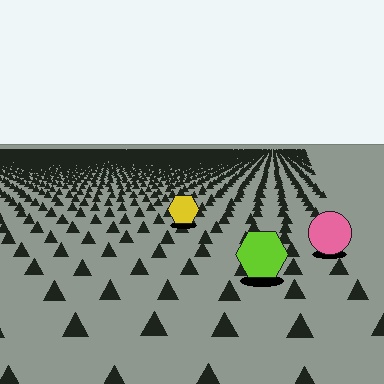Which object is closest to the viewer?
The lime hexagon is closest. The texture marks near it are larger and more spread out.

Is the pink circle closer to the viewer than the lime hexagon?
No. The lime hexagon is closer — you can tell from the texture gradient: the ground texture is coarser near it.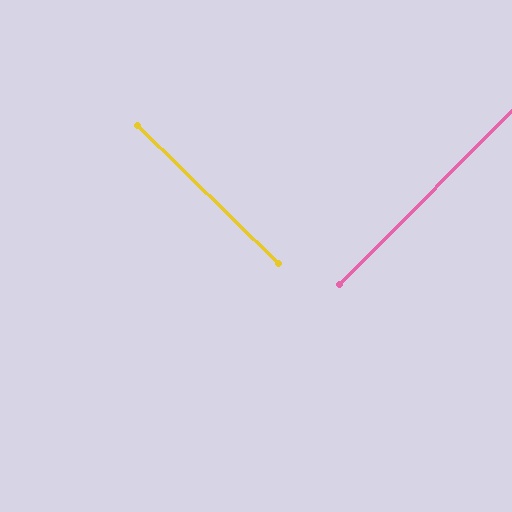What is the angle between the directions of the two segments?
Approximately 89 degrees.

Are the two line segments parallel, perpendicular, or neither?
Perpendicular — they meet at approximately 89°.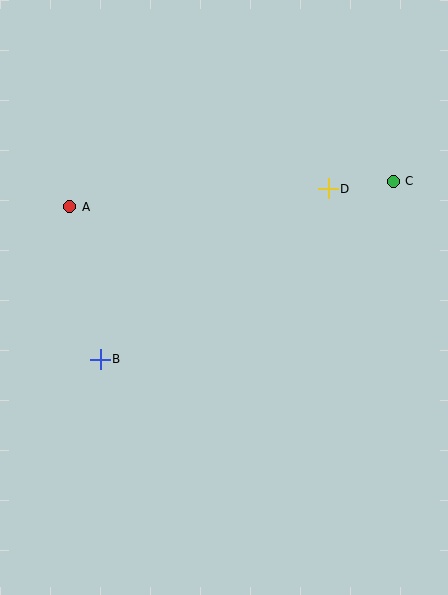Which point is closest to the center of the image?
Point B at (100, 359) is closest to the center.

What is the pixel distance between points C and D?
The distance between C and D is 66 pixels.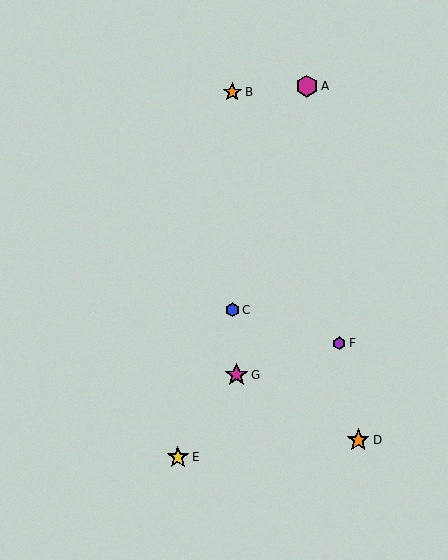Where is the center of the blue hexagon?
The center of the blue hexagon is at (232, 310).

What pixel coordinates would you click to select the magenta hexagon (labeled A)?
Click at (307, 86) to select the magenta hexagon A.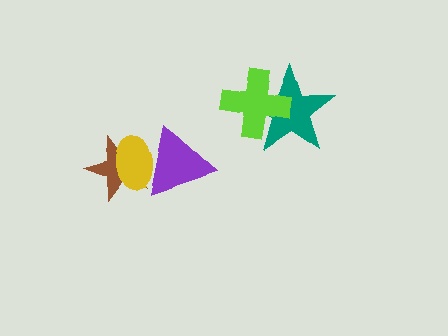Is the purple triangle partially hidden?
Yes, it is partially covered by another shape.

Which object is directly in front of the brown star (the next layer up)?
The purple triangle is directly in front of the brown star.